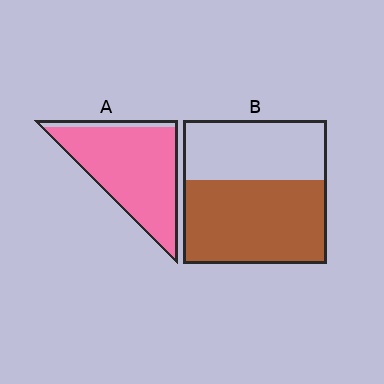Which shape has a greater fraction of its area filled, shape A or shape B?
Shape A.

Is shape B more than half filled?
Yes.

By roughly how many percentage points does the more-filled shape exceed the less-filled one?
By roughly 30 percentage points (A over B).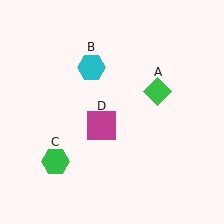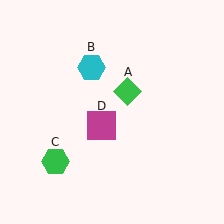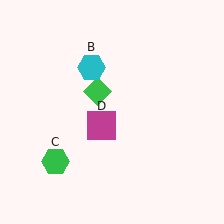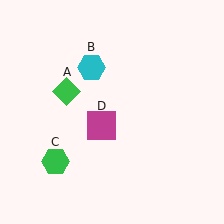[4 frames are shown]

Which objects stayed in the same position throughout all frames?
Cyan hexagon (object B) and green hexagon (object C) and magenta square (object D) remained stationary.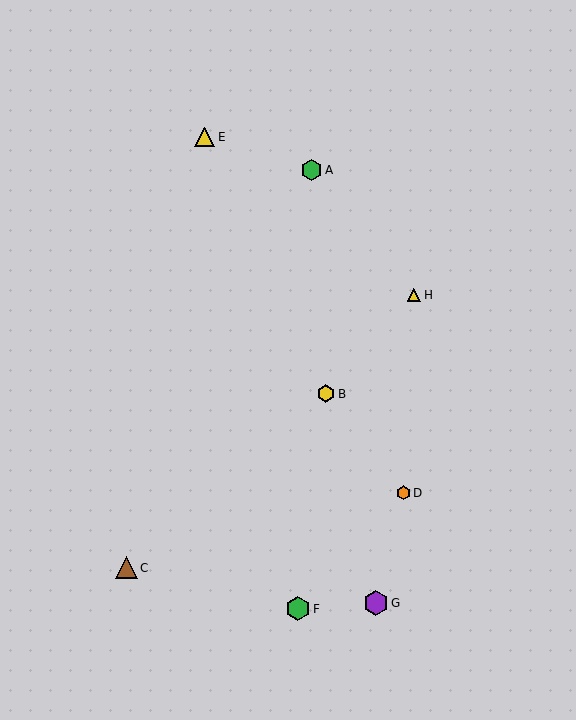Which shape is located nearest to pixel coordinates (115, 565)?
The brown triangle (labeled C) at (126, 568) is nearest to that location.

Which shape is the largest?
The purple hexagon (labeled G) is the largest.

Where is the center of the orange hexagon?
The center of the orange hexagon is at (403, 493).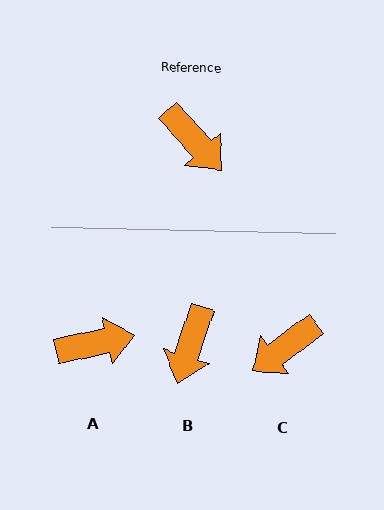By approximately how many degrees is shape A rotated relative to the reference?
Approximately 60 degrees counter-clockwise.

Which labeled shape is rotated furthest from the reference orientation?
C, about 95 degrees away.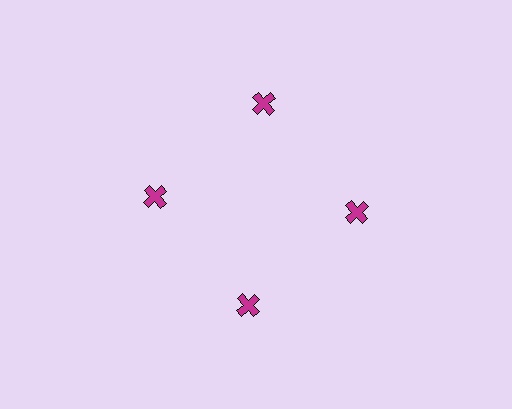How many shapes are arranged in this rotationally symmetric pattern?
There are 4 shapes, arranged in 4 groups of 1.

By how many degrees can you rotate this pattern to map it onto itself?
The pattern maps onto itself every 90 degrees of rotation.